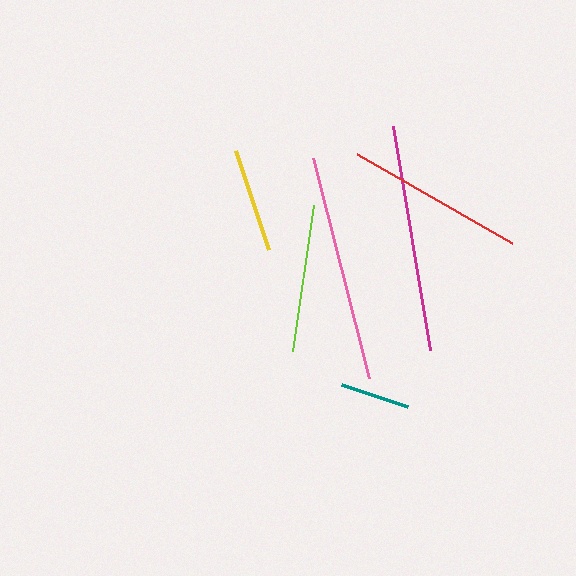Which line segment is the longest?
The pink line is the longest at approximately 227 pixels.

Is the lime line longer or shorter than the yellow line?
The lime line is longer than the yellow line.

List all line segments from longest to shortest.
From longest to shortest: pink, magenta, red, lime, yellow, teal.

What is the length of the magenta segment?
The magenta segment is approximately 226 pixels long.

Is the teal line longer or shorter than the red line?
The red line is longer than the teal line.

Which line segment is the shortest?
The teal line is the shortest at approximately 70 pixels.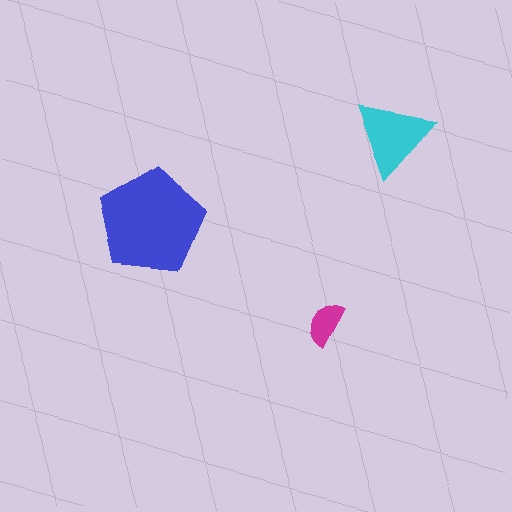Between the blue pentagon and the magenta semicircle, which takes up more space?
The blue pentagon.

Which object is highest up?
The cyan triangle is topmost.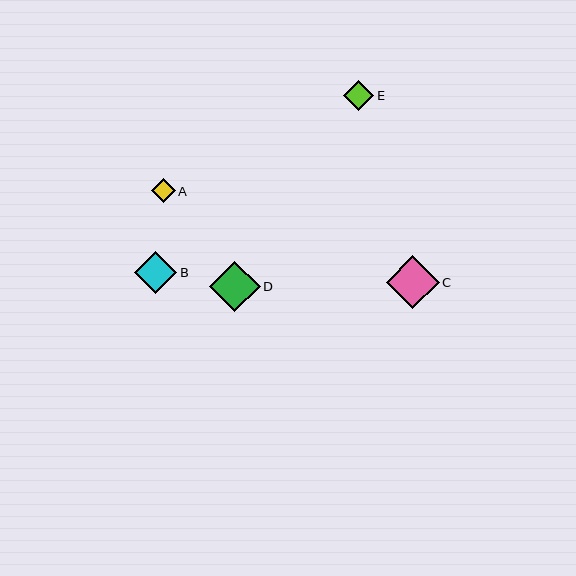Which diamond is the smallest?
Diamond A is the smallest with a size of approximately 24 pixels.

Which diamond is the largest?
Diamond C is the largest with a size of approximately 53 pixels.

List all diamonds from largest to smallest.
From largest to smallest: C, D, B, E, A.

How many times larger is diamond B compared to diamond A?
Diamond B is approximately 1.8 times the size of diamond A.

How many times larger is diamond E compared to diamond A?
Diamond E is approximately 1.3 times the size of diamond A.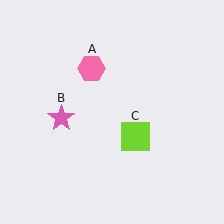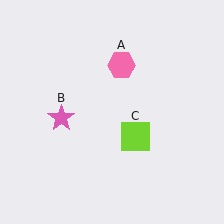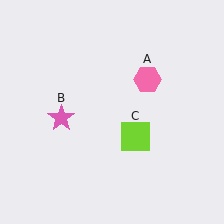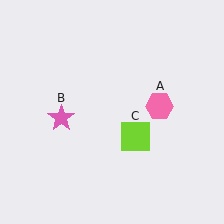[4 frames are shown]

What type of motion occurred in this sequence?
The pink hexagon (object A) rotated clockwise around the center of the scene.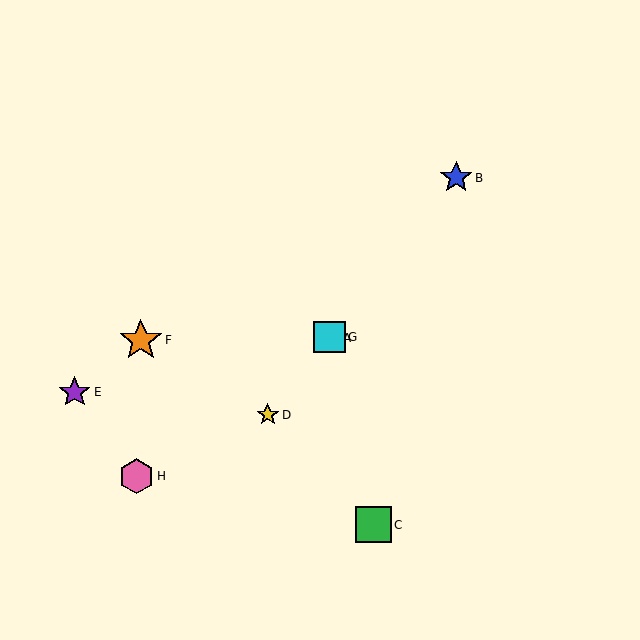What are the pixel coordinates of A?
Object A is at (329, 338).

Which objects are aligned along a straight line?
Objects A, B, D, G are aligned along a straight line.